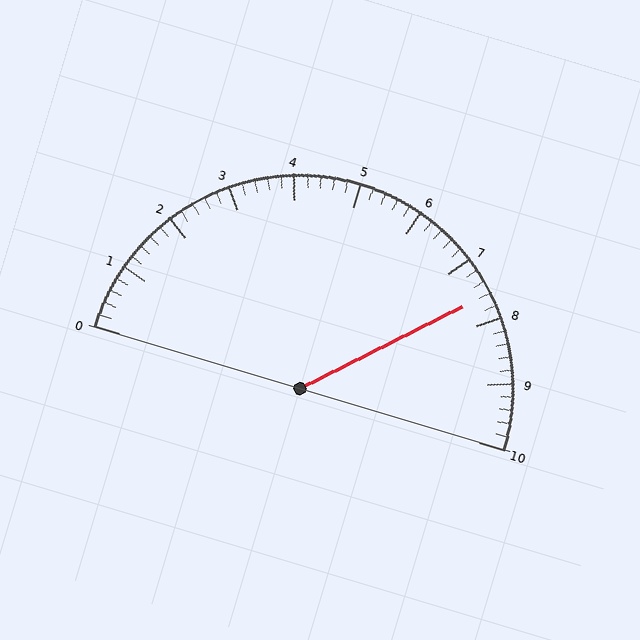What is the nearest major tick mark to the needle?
The nearest major tick mark is 8.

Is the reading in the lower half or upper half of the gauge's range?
The reading is in the upper half of the range (0 to 10).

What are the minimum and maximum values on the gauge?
The gauge ranges from 0 to 10.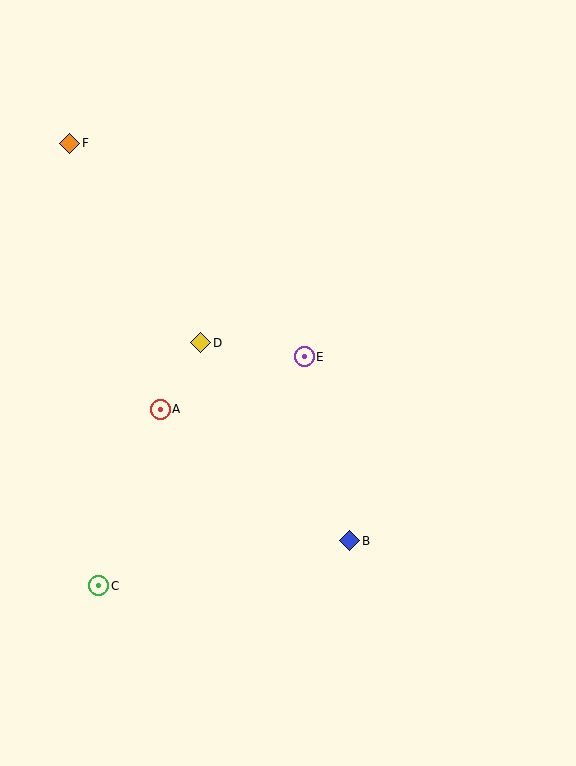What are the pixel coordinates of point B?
Point B is at (350, 541).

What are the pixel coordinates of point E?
Point E is at (304, 357).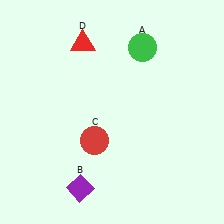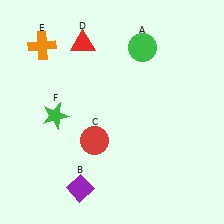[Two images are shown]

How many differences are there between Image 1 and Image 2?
There are 2 differences between the two images.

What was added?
An orange cross (E), a green star (F) were added in Image 2.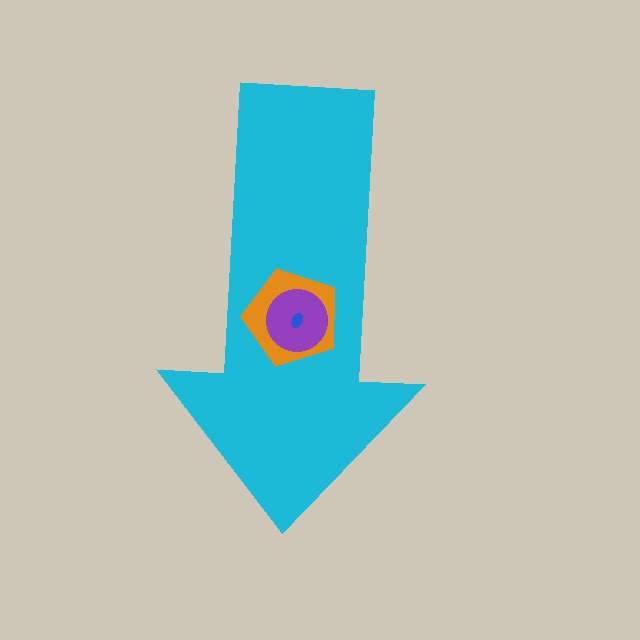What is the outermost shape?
The cyan arrow.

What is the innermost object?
The blue ellipse.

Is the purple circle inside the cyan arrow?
Yes.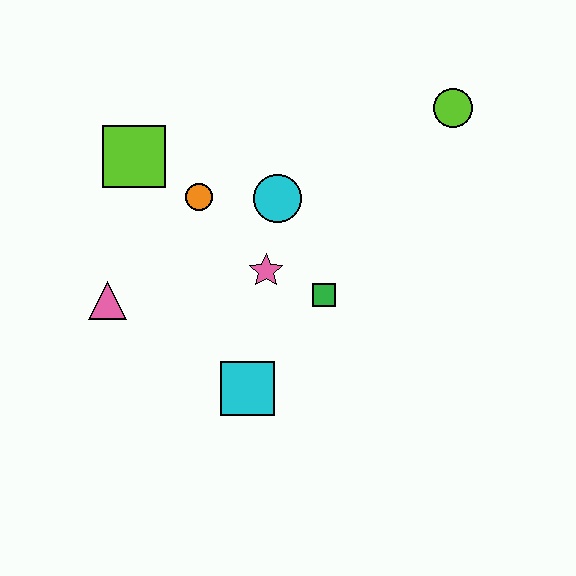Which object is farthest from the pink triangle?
The lime circle is farthest from the pink triangle.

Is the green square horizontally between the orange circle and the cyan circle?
No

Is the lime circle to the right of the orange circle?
Yes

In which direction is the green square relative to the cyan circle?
The green square is below the cyan circle.